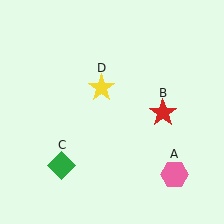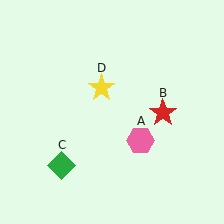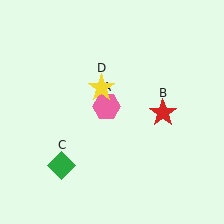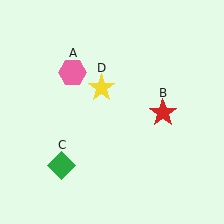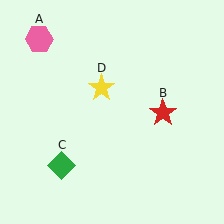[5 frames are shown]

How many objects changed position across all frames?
1 object changed position: pink hexagon (object A).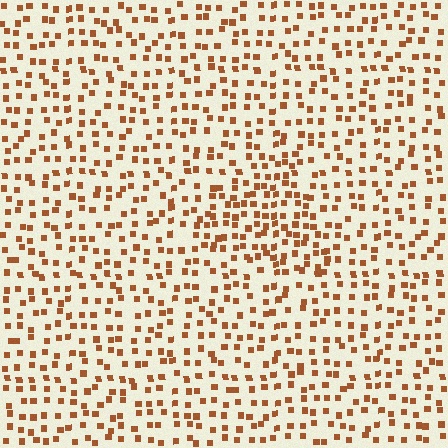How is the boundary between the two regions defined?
The boundary is defined by a change in element density (approximately 1.6x ratio). All elements are the same color, size, and shape.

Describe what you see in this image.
The image contains small brown elements arranged at two different densities. A triangle-shaped region is visible where the elements are more densely packed than the surrounding area.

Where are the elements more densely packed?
The elements are more densely packed inside the triangle boundary.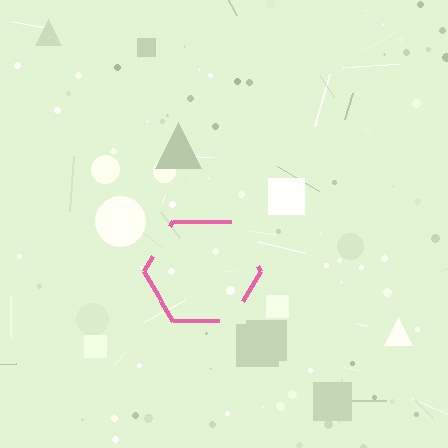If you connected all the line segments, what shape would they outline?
They would outline a hexagon.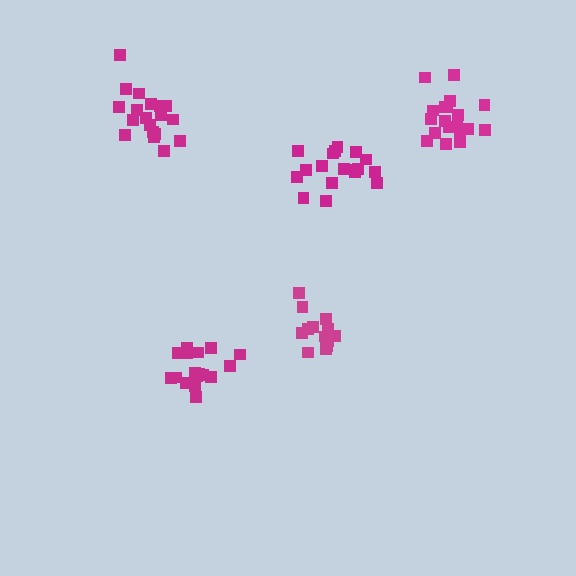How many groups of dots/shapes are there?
There are 5 groups.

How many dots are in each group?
Group 1: 19 dots, Group 2: 19 dots, Group 3: 15 dots, Group 4: 18 dots, Group 5: 17 dots (88 total).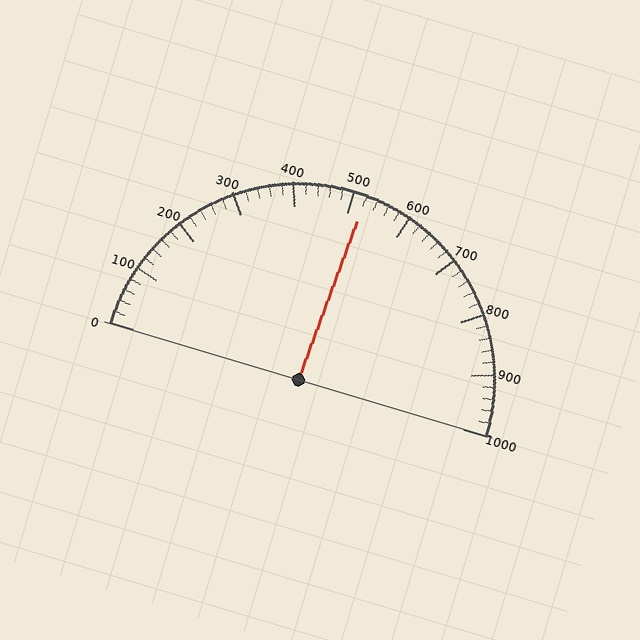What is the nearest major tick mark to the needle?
The nearest major tick mark is 500.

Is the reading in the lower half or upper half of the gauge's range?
The reading is in the upper half of the range (0 to 1000).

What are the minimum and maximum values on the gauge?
The gauge ranges from 0 to 1000.